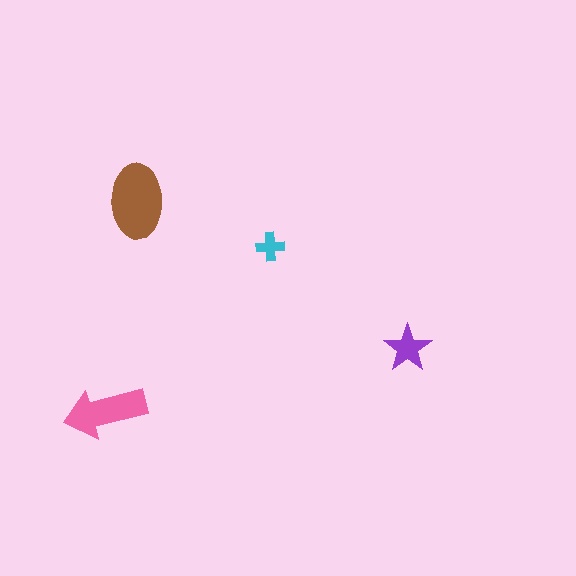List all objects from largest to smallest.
The brown ellipse, the pink arrow, the purple star, the cyan cross.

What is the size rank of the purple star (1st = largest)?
3rd.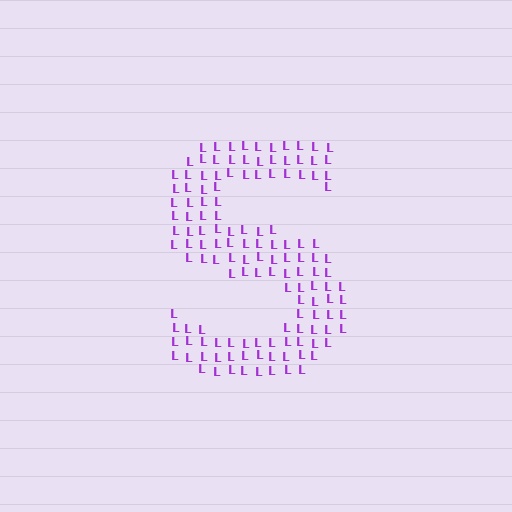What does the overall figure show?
The overall figure shows the letter S.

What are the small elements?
The small elements are letter L's.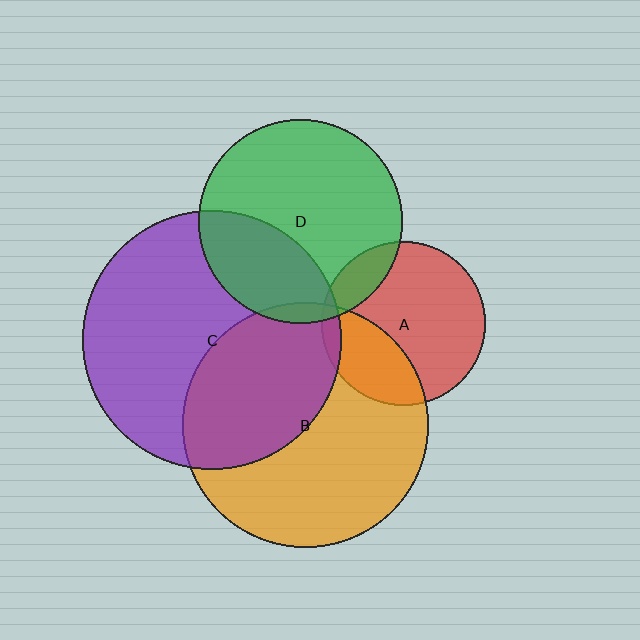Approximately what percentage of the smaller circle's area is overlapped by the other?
Approximately 30%.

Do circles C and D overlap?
Yes.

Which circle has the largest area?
Circle C (purple).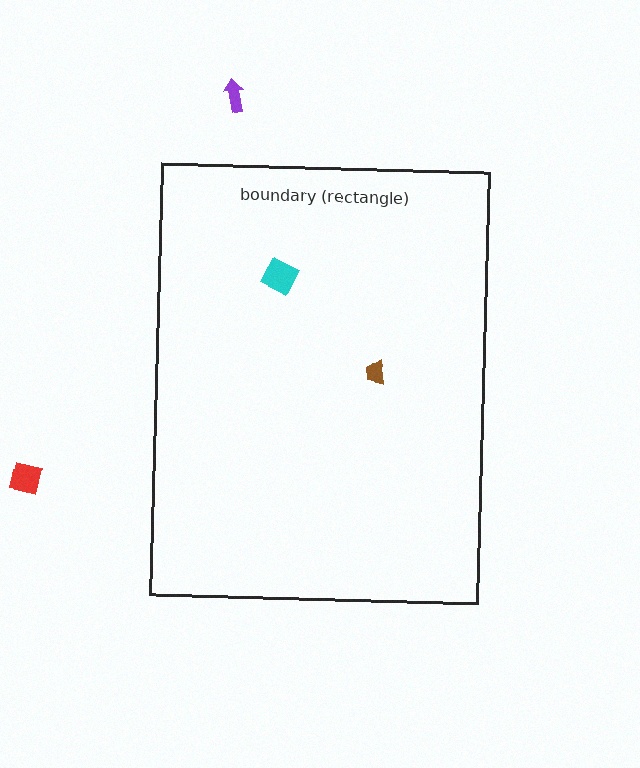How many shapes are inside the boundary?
2 inside, 2 outside.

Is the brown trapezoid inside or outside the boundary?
Inside.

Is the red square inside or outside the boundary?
Outside.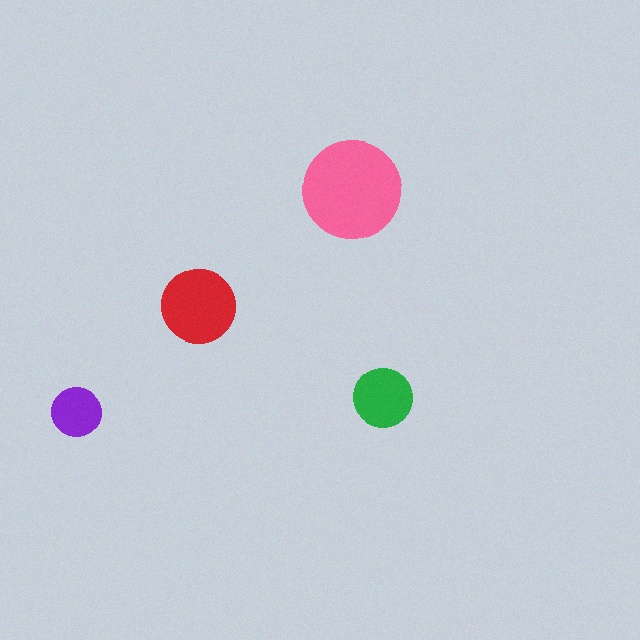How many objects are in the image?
There are 4 objects in the image.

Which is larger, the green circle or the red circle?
The red one.